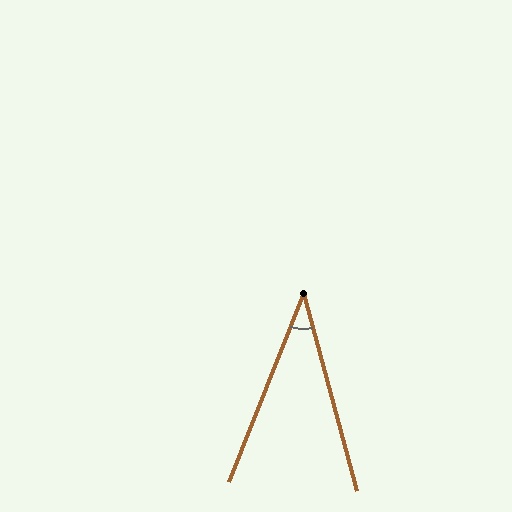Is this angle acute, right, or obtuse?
It is acute.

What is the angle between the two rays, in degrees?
Approximately 37 degrees.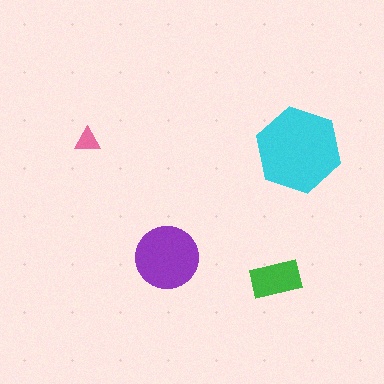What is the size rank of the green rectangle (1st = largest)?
3rd.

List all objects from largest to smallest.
The cyan hexagon, the purple circle, the green rectangle, the pink triangle.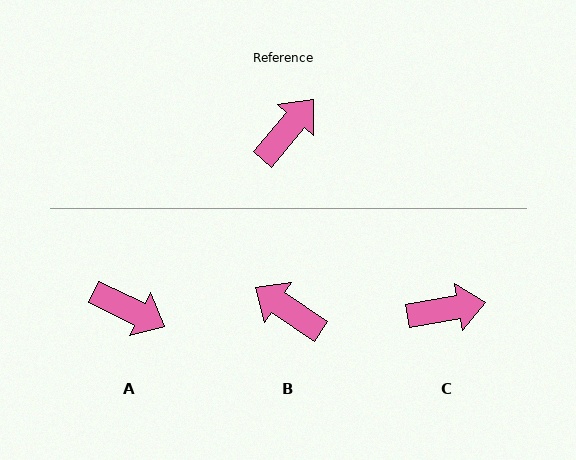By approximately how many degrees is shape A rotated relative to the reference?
Approximately 75 degrees clockwise.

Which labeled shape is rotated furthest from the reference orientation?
B, about 96 degrees away.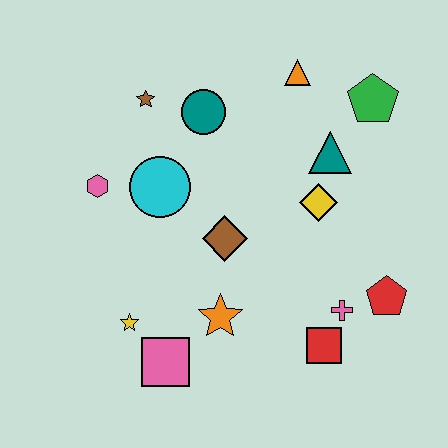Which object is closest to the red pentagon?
The pink cross is closest to the red pentagon.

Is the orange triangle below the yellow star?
No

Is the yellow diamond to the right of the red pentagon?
No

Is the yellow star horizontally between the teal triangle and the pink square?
No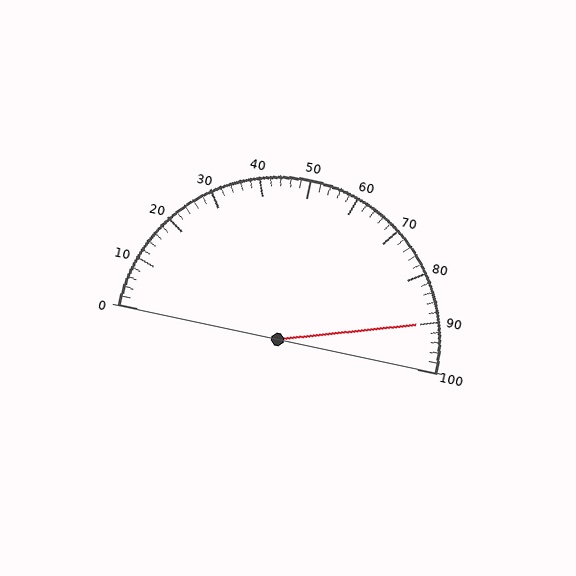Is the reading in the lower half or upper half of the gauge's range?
The reading is in the upper half of the range (0 to 100).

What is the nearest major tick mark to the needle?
The nearest major tick mark is 90.